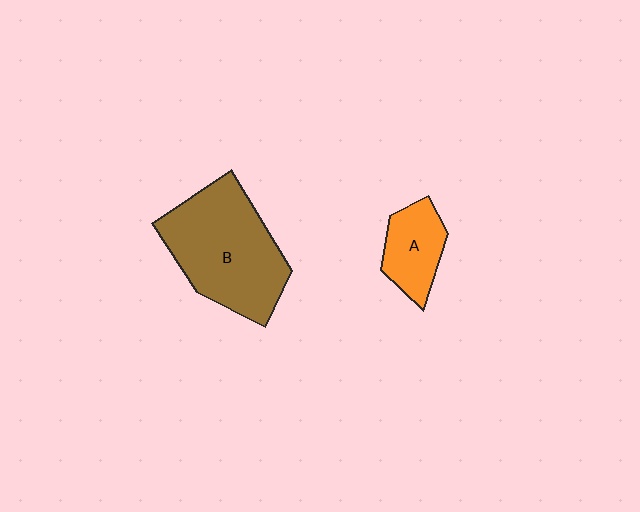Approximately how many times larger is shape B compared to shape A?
Approximately 2.5 times.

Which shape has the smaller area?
Shape A (orange).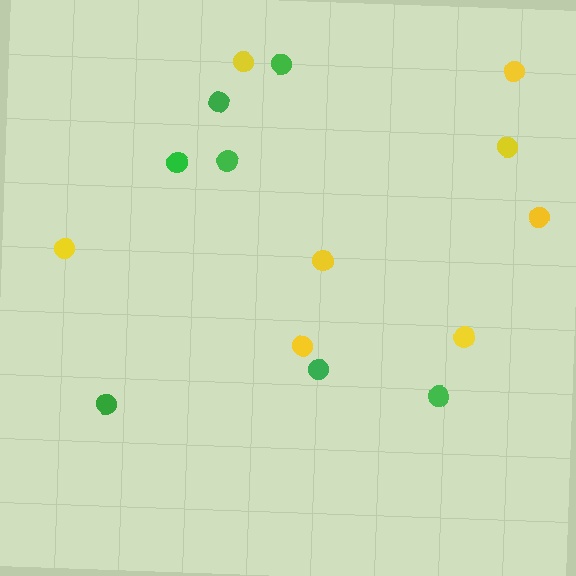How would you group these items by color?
There are 2 groups: one group of yellow circles (8) and one group of green circles (7).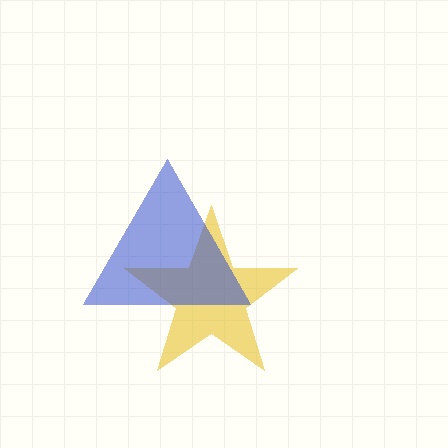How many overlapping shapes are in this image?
There are 2 overlapping shapes in the image.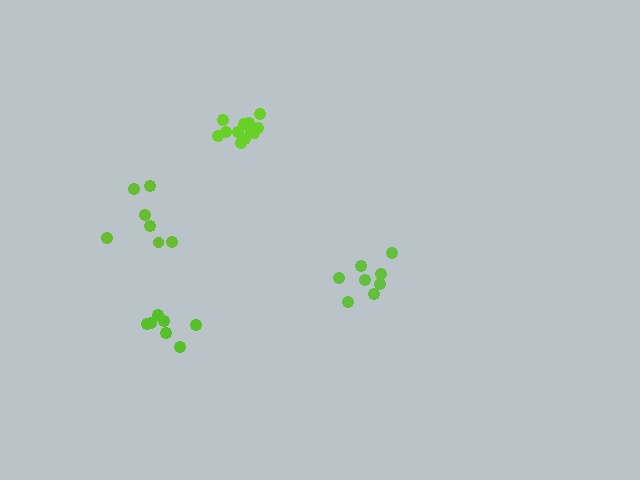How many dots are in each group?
Group 1: 7 dots, Group 2: 8 dots, Group 3: 7 dots, Group 4: 12 dots (34 total).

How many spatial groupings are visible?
There are 4 spatial groupings.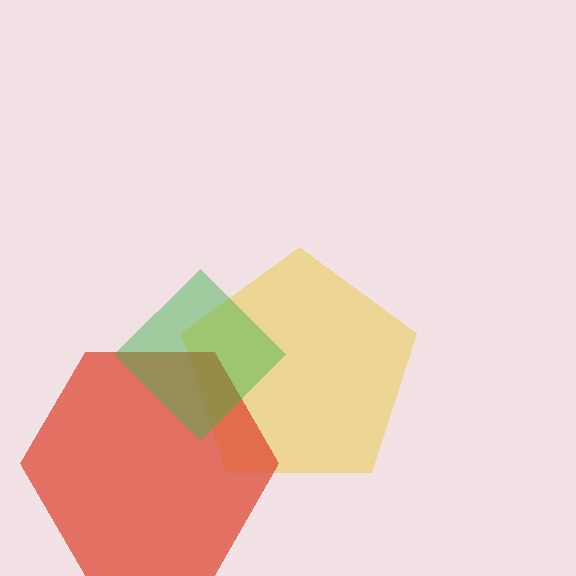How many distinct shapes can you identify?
There are 3 distinct shapes: a yellow pentagon, a red hexagon, a green diamond.